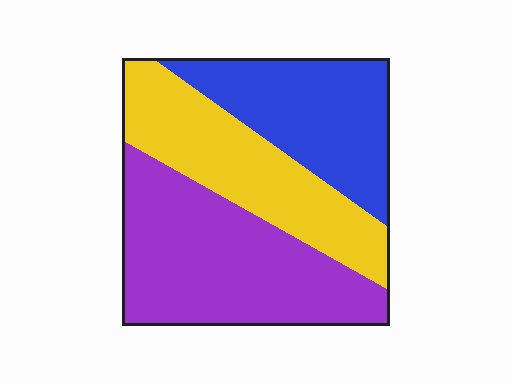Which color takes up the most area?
Purple, at roughly 40%.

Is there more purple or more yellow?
Purple.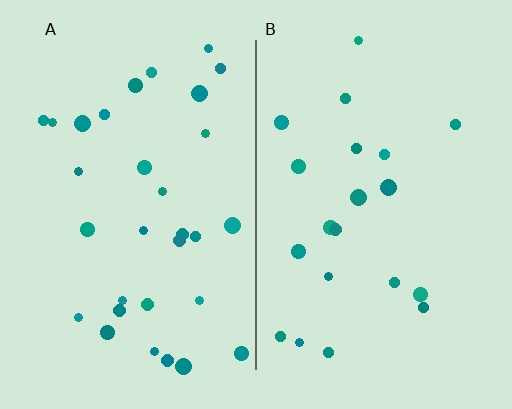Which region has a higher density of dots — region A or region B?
A (the left).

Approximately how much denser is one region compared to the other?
Approximately 1.5× — region A over region B.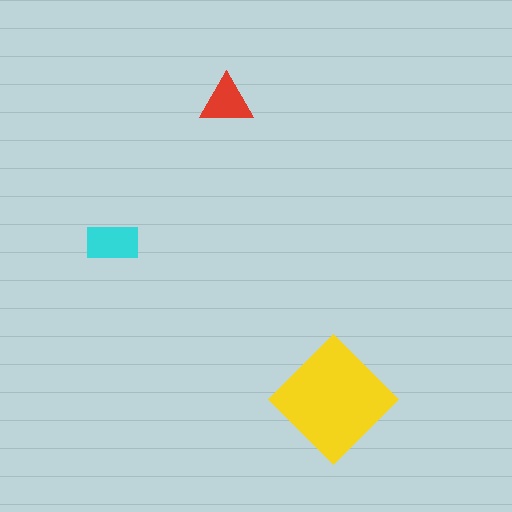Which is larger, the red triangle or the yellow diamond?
The yellow diamond.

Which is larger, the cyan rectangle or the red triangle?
The cyan rectangle.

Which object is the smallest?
The red triangle.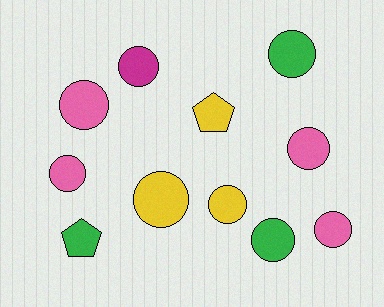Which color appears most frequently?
Pink, with 4 objects.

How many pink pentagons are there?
There are no pink pentagons.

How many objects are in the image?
There are 11 objects.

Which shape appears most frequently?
Circle, with 9 objects.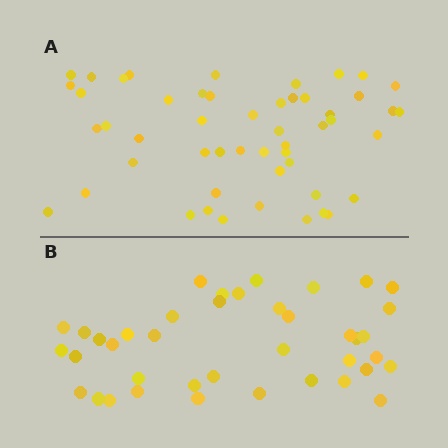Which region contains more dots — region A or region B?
Region A (the top region) has more dots.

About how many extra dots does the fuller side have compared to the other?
Region A has roughly 12 or so more dots than region B.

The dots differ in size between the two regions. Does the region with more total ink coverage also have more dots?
No. Region B has more total ink coverage because its dots are larger, but region A actually contains more individual dots. Total area can be misleading — the number of items is what matters here.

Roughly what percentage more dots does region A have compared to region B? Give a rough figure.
About 30% more.